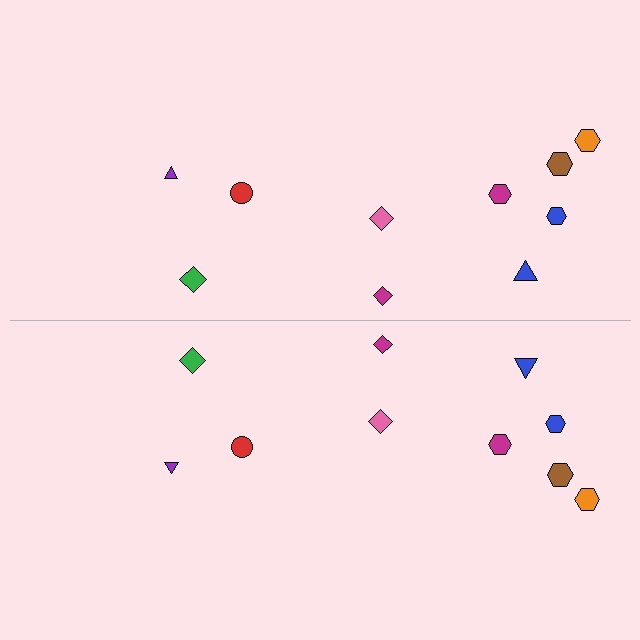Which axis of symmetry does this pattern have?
The pattern has a horizontal axis of symmetry running through the center of the image.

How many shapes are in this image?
There are 20 shapes in this image.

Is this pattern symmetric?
Yes, this pattern has bilateral (reflection) symmetry.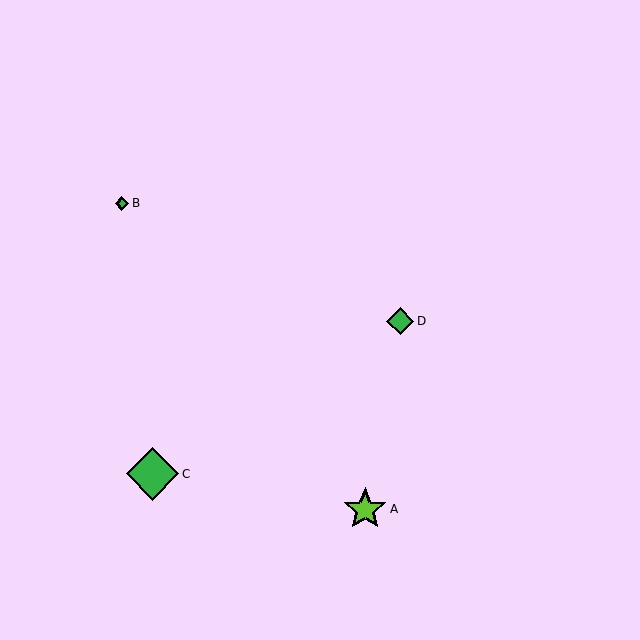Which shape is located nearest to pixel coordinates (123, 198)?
The green diamond (labeled B) at (122, 203) is nearest to that location.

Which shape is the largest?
The green diamond (labeled C) is the largest.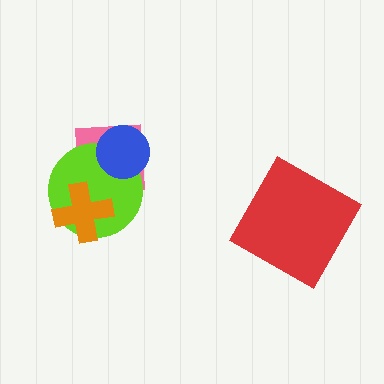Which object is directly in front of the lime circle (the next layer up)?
The orange cross is directly in front of the lime circle.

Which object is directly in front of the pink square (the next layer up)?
The lime circle is directly in front of the pink square.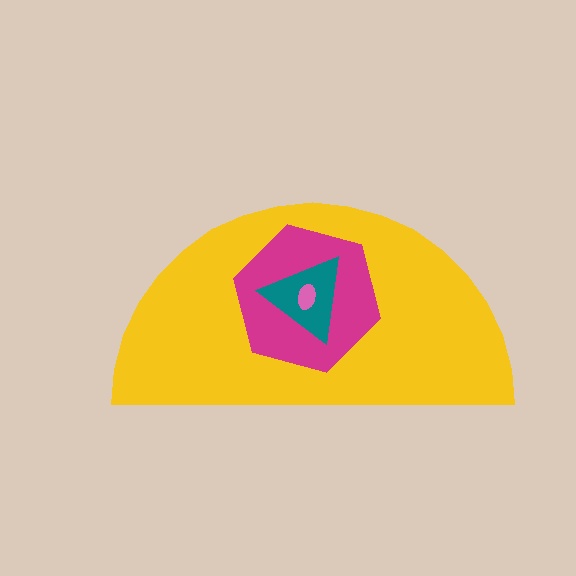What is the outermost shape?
The yellow semicircle.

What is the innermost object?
The pink ellipse.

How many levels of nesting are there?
4.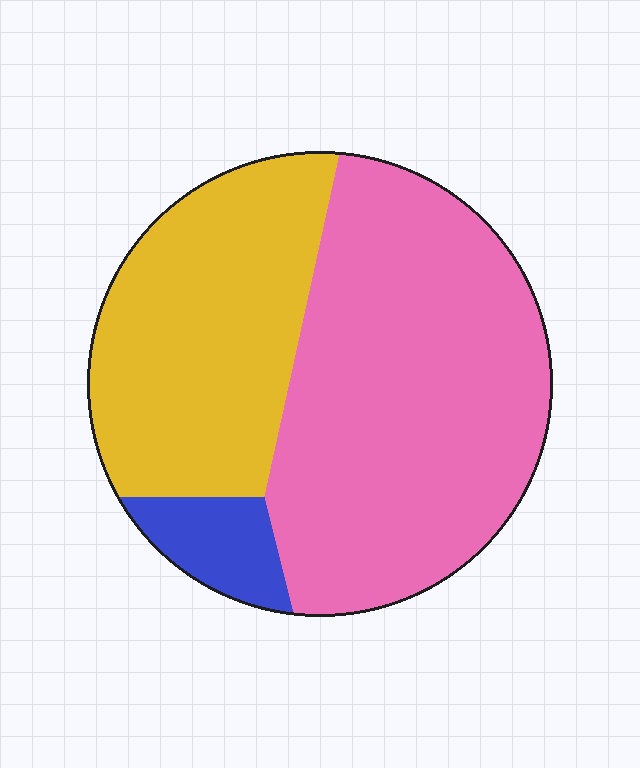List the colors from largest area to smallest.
From largest to smallest: pink, yellow, blue.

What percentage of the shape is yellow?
Yellow takes up about three eighths (3/8) of the shape.